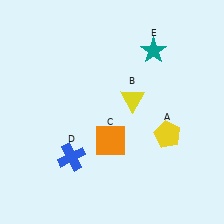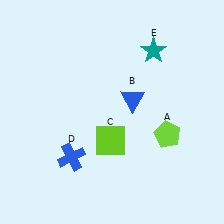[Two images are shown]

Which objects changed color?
A changed from yellow to lime. B changed from yellow to blue. C changed from orange to lime.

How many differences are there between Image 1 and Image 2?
There are 3 differences between the two images.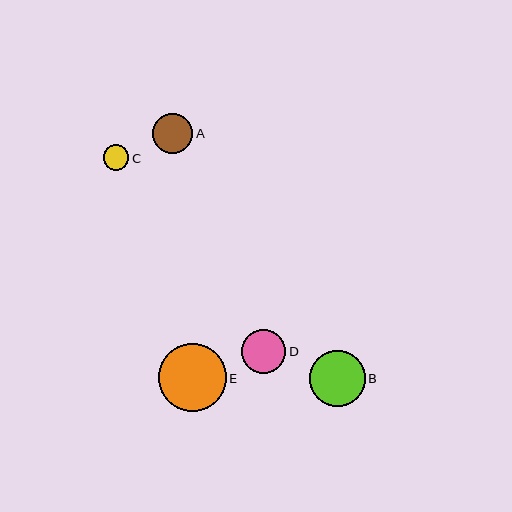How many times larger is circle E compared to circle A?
Circle E is approximately 1.7 times the size of circle A.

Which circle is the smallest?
Circle C is the smallest with a size of approximately 25 pixels.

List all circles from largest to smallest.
From largest to smallest: E, B, D, A, C.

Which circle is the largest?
Circle E is the largest with a size of approximately 68 pixels.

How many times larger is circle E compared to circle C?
Circle E is approximately 2.7 times the size of circle C.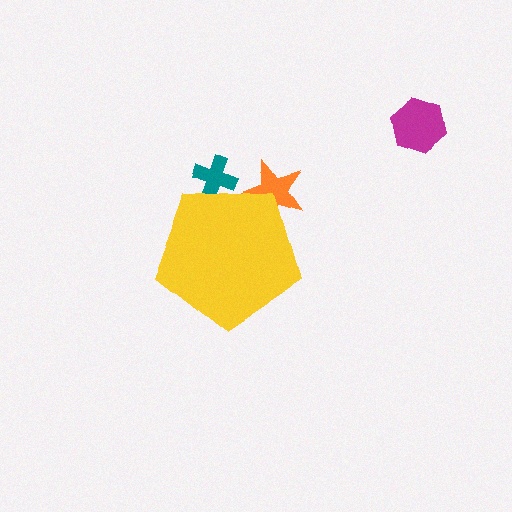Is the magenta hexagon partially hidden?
No, the magenta hexagon is fully visible.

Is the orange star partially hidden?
Yes, the orange star is partially hidden behind the yellow pentagon.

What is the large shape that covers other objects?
A yellow pentagon.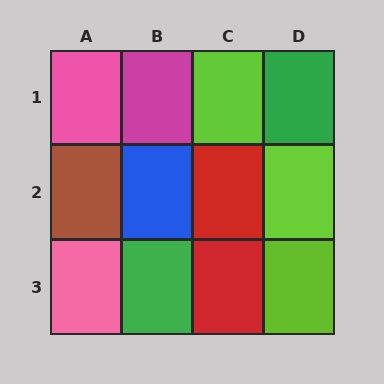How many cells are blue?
1 cell is blue.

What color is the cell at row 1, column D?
Green.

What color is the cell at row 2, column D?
Lime.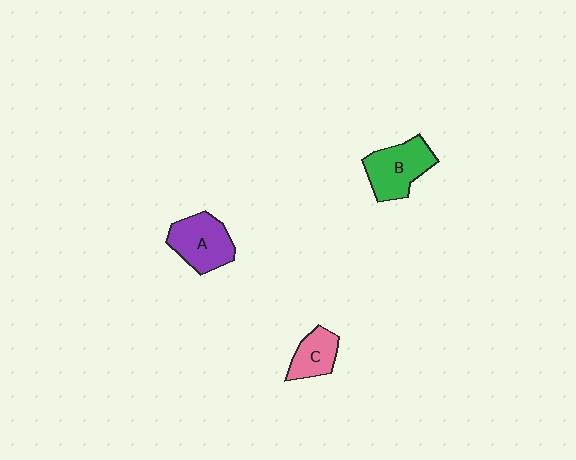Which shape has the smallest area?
Shape C (pink).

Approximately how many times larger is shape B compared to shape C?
Approximately 1.6 times.